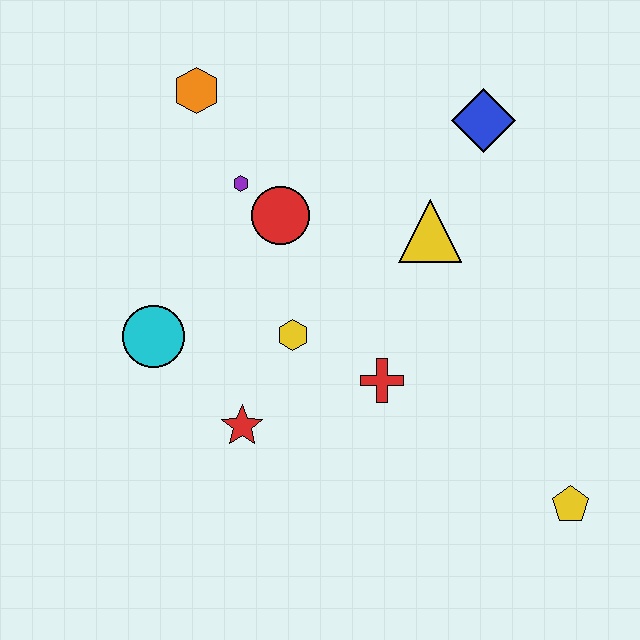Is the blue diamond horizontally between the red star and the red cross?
No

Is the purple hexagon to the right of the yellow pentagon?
No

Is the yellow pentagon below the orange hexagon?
Yes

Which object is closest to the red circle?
The purple hexagon is closest to the red circle.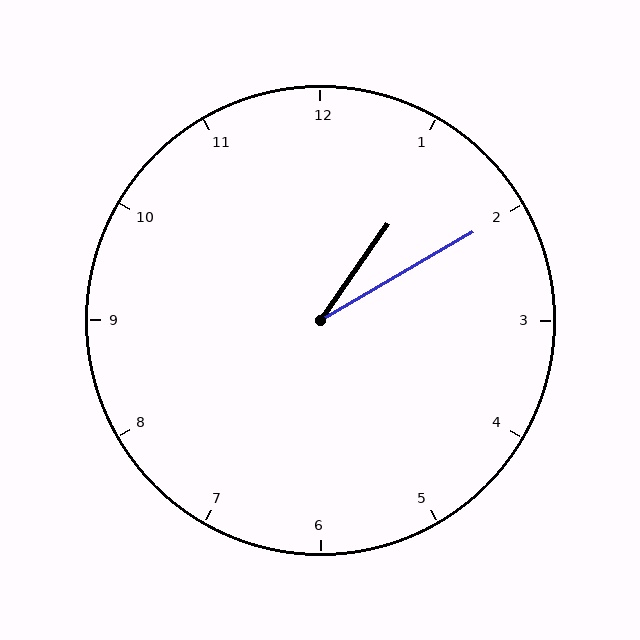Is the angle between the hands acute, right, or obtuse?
It is acute.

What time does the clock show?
1:10.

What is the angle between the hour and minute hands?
Approximately 25 degrees.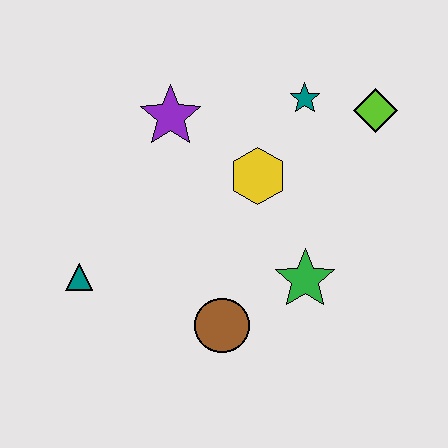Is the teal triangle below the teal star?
Yes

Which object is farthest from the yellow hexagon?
The teal triangle is farthest from the yellow hexagon.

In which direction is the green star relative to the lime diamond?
The green star is below the lime diamond.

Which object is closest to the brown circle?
The green star is closest to the brown circle.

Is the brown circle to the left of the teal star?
Yes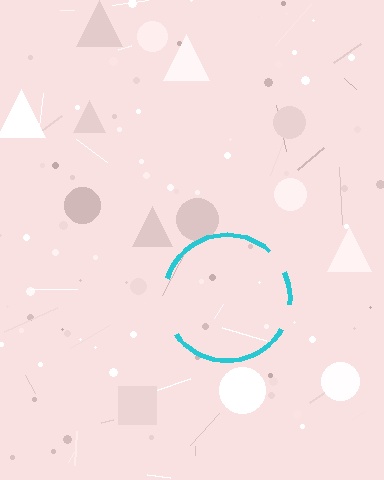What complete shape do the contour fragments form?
The contour fragments form a circle.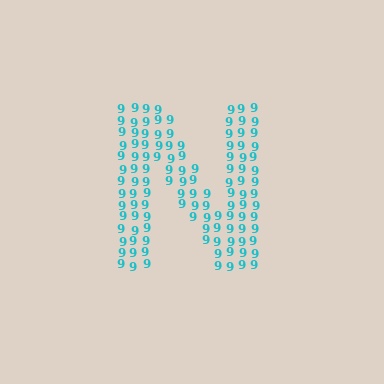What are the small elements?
The small elements are digit 9's.